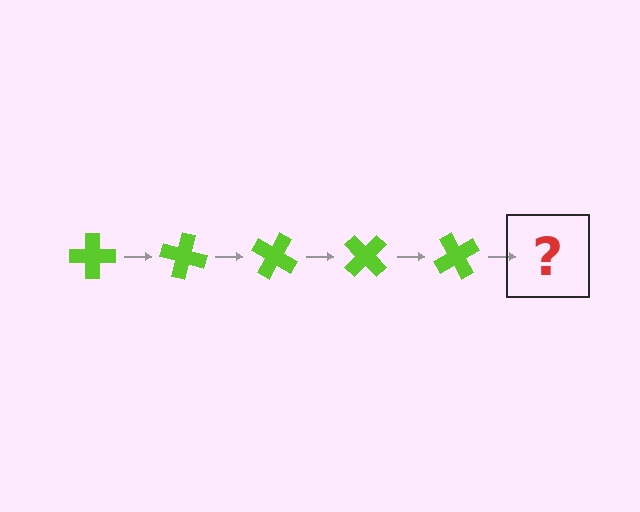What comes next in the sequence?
The next element should be a lime cross rotated 75 degrees.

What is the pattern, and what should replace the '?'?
The pattern is that the cross rotates 15 degrees each step. The '?' should be a lime cross rotated 75 degrees.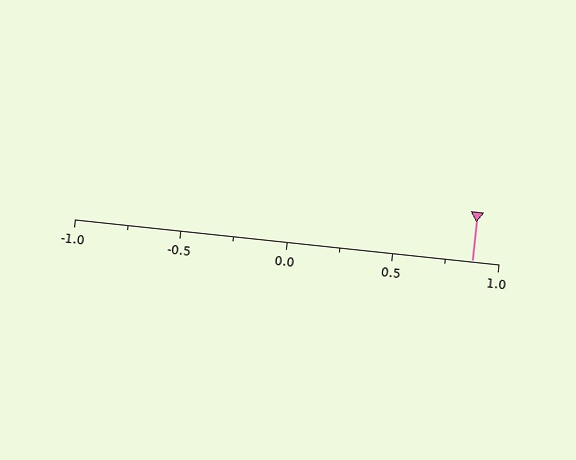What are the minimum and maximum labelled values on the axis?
The axis runs from -1.0 to 1.0.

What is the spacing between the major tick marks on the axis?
The major ticks are spaced 0.5 apart.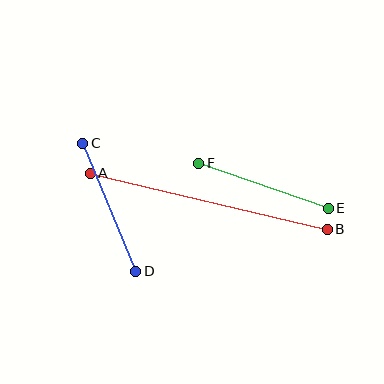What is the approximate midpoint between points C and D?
The midpoint is at approximately (109, 207) pixels.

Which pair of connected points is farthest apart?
Points A and B are farthest apart.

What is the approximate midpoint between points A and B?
The midpoint is at approximately (209, 201) pixels.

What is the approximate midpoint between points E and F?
The midpoint is at approximately (263, 186) pixels.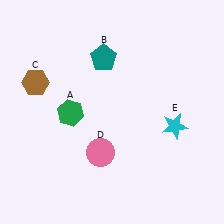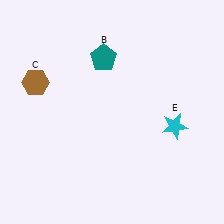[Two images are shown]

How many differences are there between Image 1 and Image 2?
There are 2 differences between the two images.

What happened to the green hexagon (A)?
The green hexagon (A) was removed in Image 2. It was in the bottom-left area of Image 1.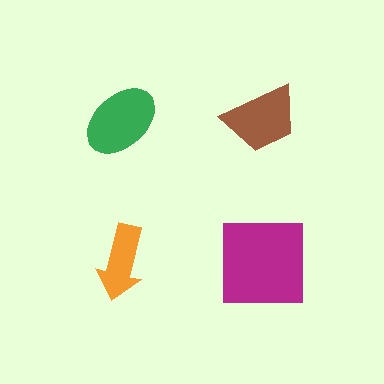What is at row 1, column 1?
A green ellipse.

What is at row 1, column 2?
A brown trapezoid.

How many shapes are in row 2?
2 shapes.